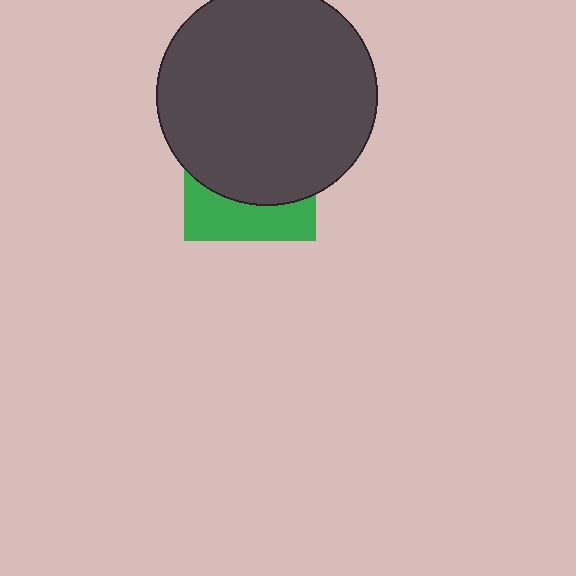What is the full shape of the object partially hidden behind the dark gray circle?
The partially hidden object is a green square.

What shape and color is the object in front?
The object in front is a dark gray circle.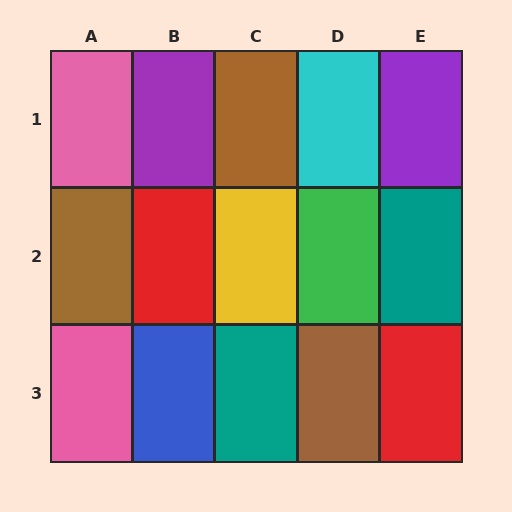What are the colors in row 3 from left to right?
Pink, blue, teal, brown, red.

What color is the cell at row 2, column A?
Brown.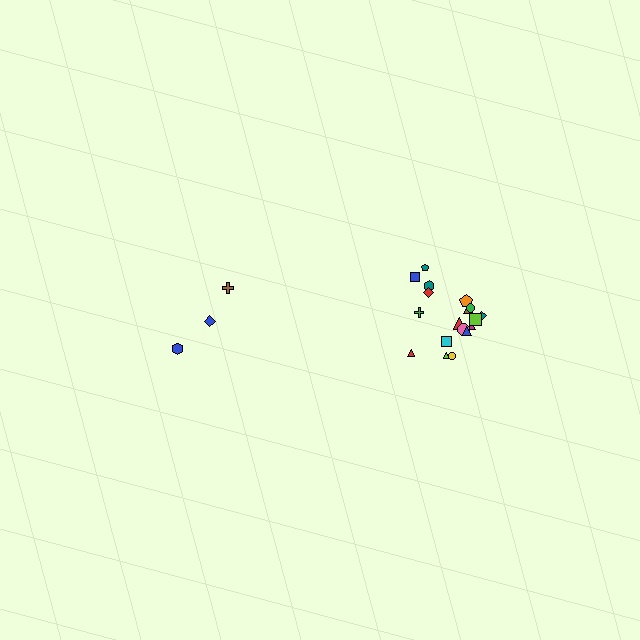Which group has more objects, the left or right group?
The right group.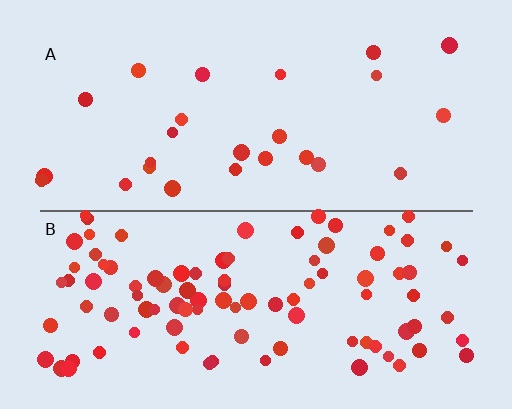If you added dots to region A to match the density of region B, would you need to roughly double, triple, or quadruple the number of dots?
Approximately quadruple.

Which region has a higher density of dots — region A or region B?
B (the bottom).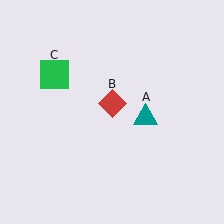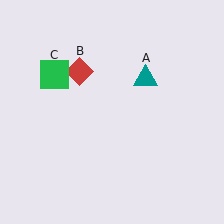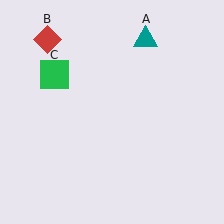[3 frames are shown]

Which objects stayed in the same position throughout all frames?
Green square (object C) remained stationary.